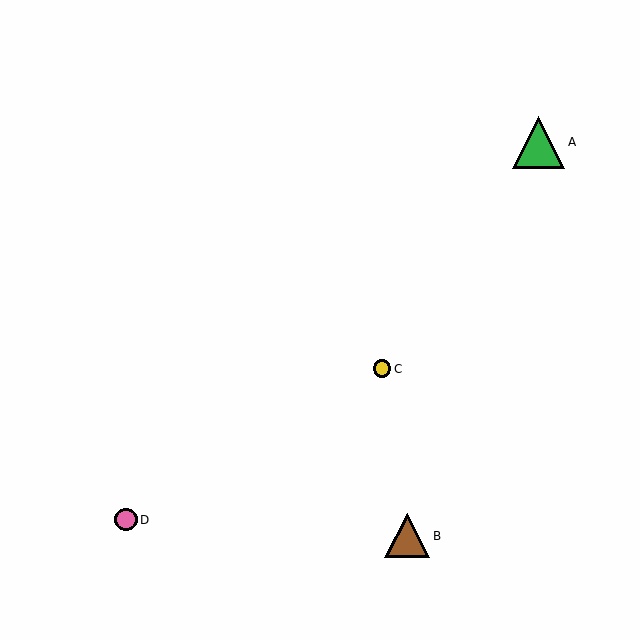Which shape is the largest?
The green triangle (labeled A) is the largest.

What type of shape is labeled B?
Shape B is a brown triangle.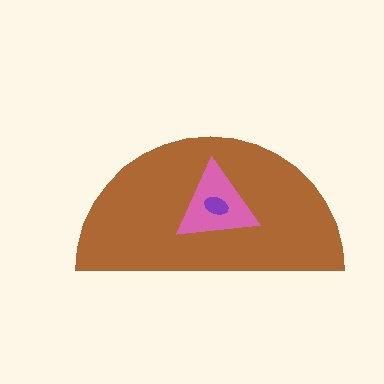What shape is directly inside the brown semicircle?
The pink triangle.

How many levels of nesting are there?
3.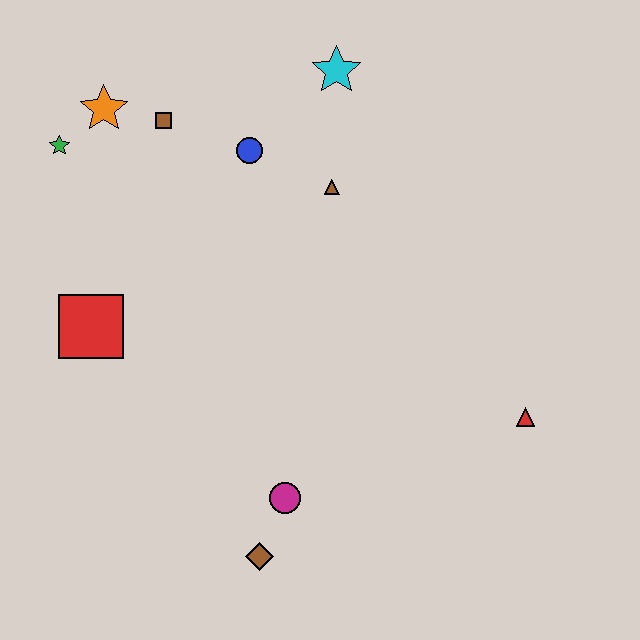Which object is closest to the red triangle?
The magenta circle is closest to the red triangle.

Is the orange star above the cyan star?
No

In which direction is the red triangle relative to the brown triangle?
The red triangle is below the brown triangle.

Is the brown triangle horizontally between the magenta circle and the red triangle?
Yes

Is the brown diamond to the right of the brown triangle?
No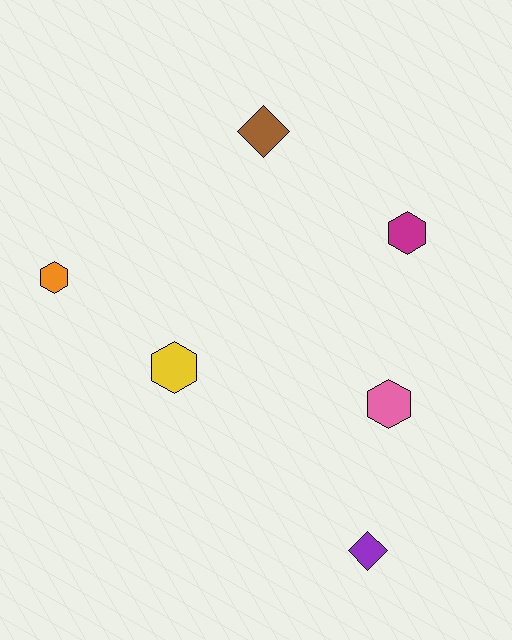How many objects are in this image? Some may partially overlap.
There are 6 objects.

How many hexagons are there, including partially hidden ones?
There are 4 hexagons.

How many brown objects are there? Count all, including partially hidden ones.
There is 1 brown object.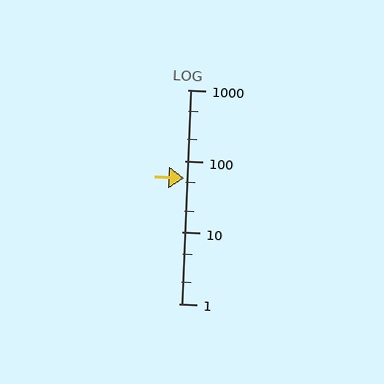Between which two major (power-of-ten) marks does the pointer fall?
The pointer is between 10 and 100.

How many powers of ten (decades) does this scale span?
The scale spans 3 decades, from 1 to 1000.